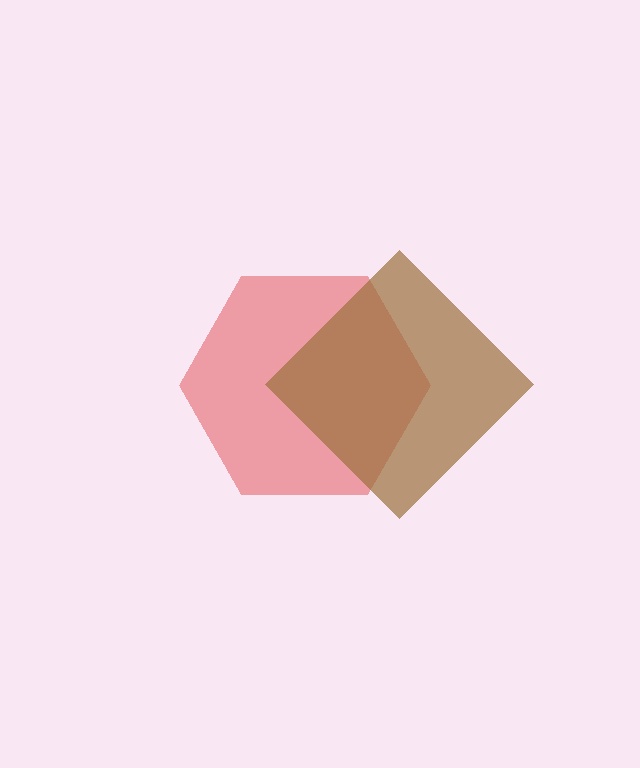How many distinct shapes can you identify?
There are 2 distinct shapes: a red hexagon, a brown diamond.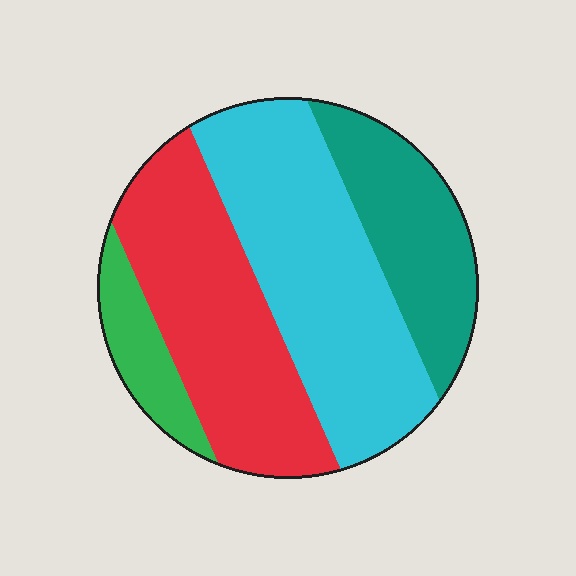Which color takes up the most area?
Cyan, at roughly 40%.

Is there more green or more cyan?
Cyan.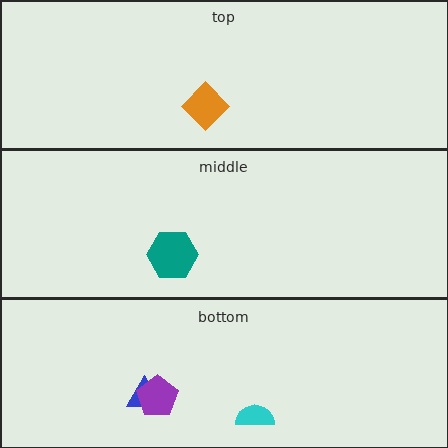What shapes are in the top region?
The orange diamond.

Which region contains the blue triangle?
The bottom region.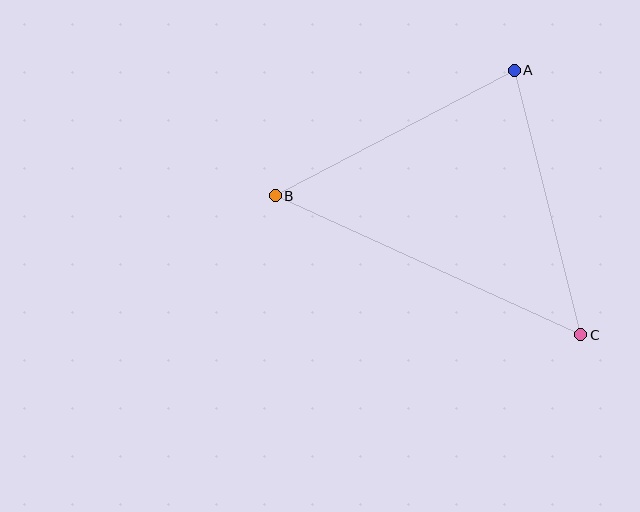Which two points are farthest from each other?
Points B and C are farthest from each other.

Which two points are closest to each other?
Points A and B are closest to each other.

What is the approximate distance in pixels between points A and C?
The distance between A and C is approximately 273 pixels.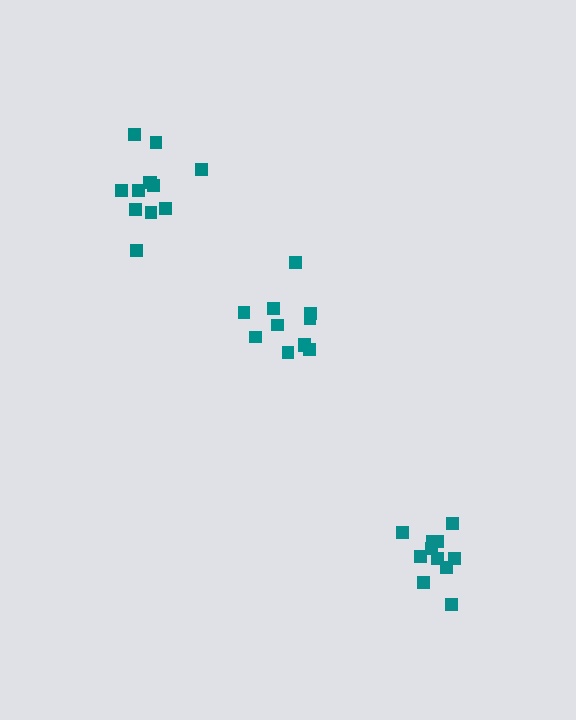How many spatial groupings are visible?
There are 3 spatial groupings.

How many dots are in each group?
Group 1: 11 dots, Group 2: 11 dots, Group 3: 12 dots (34 total).